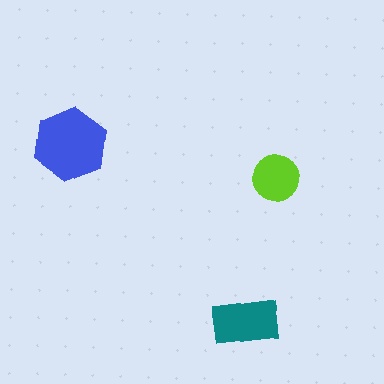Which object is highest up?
The blue hexagon is topmost.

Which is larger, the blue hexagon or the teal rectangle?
The blue hexagon.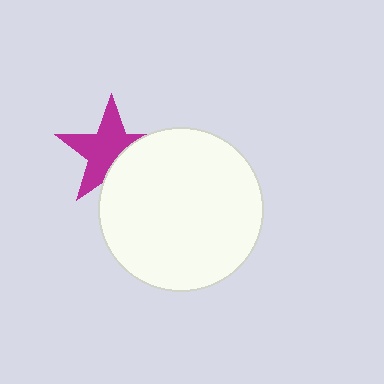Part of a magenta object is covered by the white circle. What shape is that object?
It is a star.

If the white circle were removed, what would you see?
You would see the complete magenta star.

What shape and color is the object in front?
The object in front is a white circle.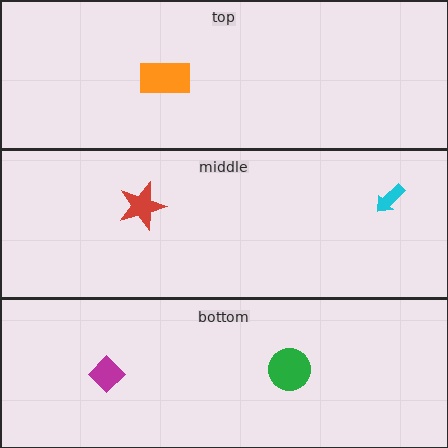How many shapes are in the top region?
1.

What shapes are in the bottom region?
The magenta diamond, the green circle.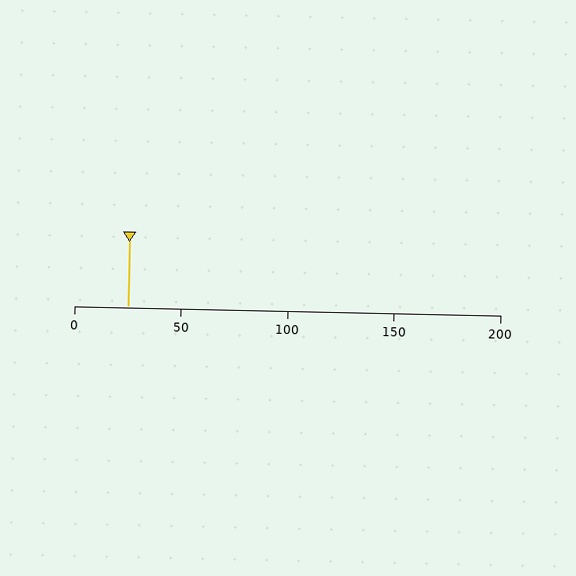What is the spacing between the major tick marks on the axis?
The major ticks are spaced 50 apart.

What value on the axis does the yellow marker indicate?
The marker indicates approximately 25.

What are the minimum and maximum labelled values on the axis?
The axis runs from 0 to 200.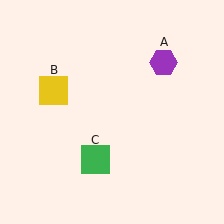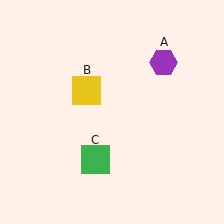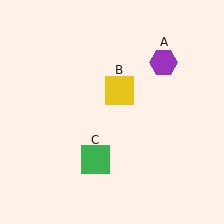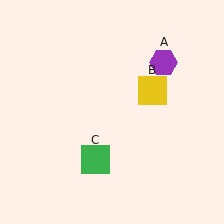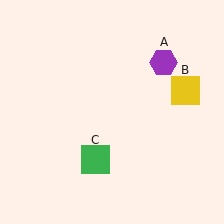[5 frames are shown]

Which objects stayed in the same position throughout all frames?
Purple hexagon (object A) and green square (object C) remained stationary.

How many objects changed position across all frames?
1 object changed position: yellow square (object B).